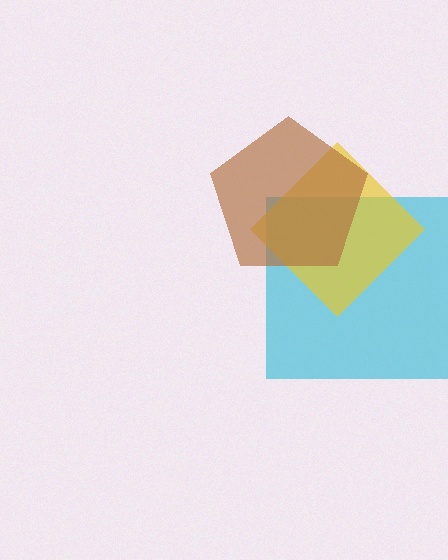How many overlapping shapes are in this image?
There are 3 overlapping shapes in the image.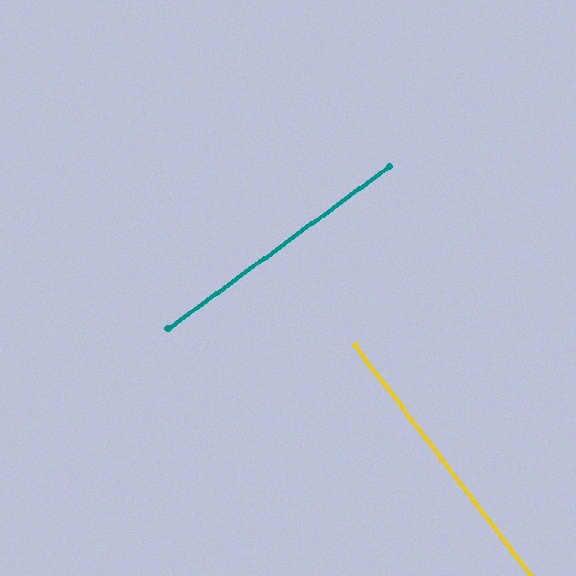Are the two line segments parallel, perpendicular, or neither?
Perpendicular — they meet at approximately 89°.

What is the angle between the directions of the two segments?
Approximately 89 degrees.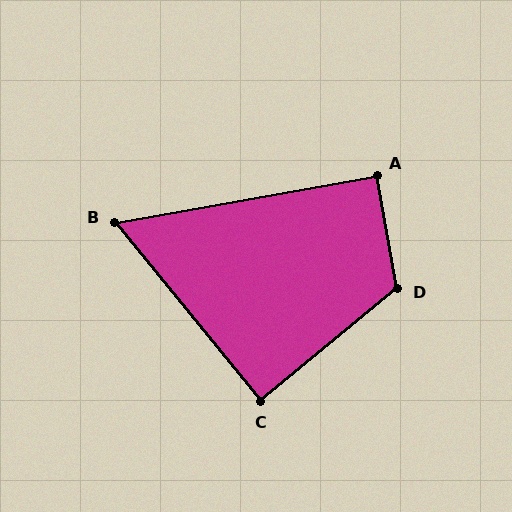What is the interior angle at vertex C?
Approximately 90 degrees (approximately right).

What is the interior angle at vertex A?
Approximately 90 degrees (approximately right).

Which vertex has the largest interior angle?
D, at approximately 119 degrees.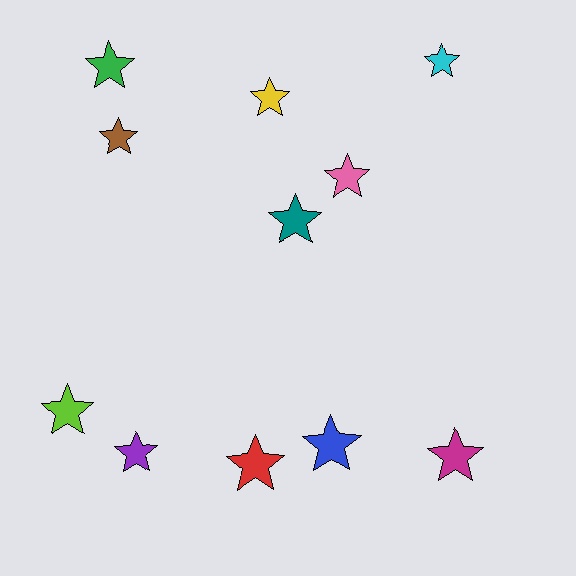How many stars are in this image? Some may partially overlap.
There are 11 stars.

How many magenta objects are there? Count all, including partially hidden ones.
There is 1 magenta object.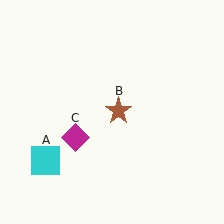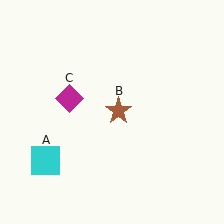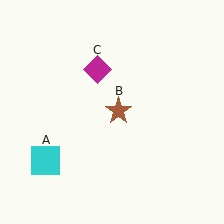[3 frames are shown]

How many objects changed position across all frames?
1 object changed position: magenta diamond (object C).